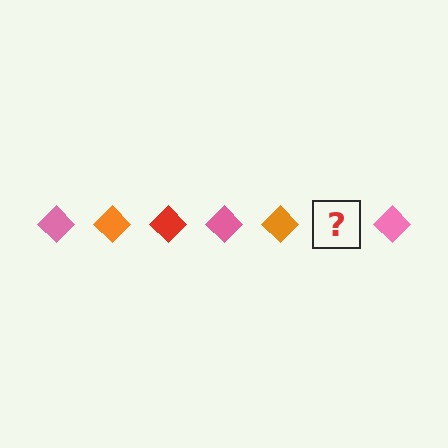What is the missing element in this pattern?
The missing element is a red diamond.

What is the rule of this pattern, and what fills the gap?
The rule is that the pattern cycles through pink, orange, red diamonds. The gap should be filled with a red diamond.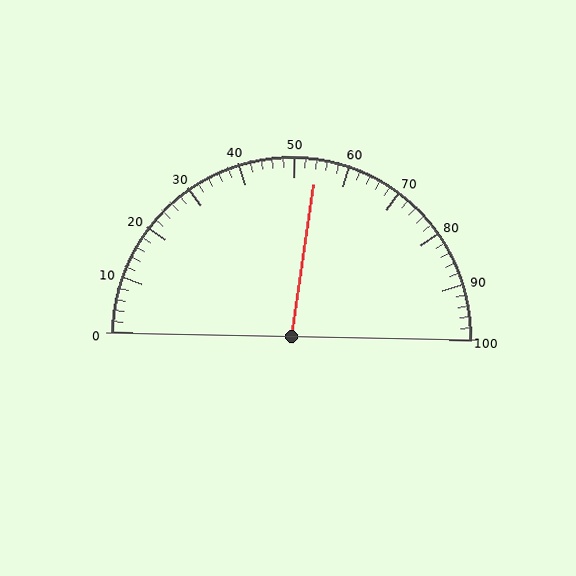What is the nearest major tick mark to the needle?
The nearest major tick mark is 50.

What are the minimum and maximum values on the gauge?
The gauge ranges from 0 to 100.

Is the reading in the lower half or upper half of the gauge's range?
The reading is in the upper half of the range (0 to 100).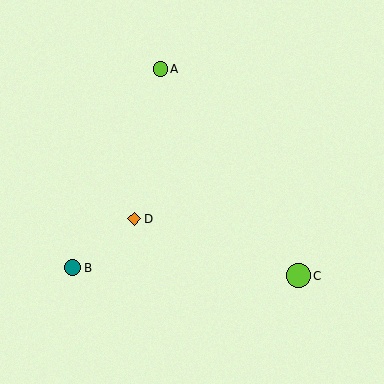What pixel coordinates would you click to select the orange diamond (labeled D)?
Click at (134, 219) to select the orange diamond D.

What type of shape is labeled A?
Shape A is a lime circle.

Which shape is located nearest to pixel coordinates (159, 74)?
The lime circle (labeled A) at (160, 69) is nearest to that location.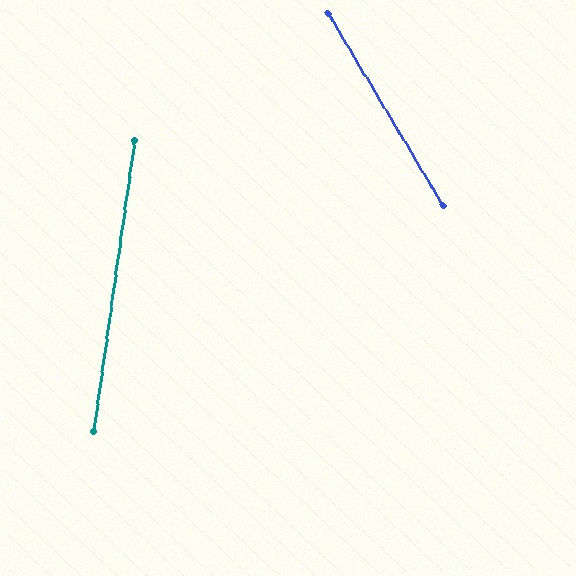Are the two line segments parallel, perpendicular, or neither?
Neither parallel nor perpendicular — they differ by about 39°.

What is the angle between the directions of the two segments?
Approximately 39 degrees.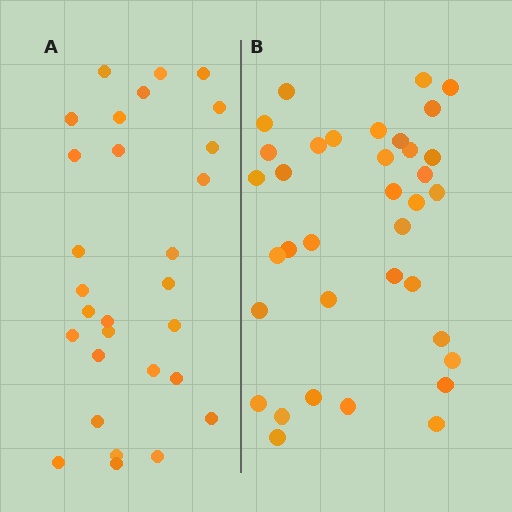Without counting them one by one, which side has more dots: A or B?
Region B (the right region) has more dots.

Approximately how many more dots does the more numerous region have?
Region B has roughly 8 or so more dots than region A.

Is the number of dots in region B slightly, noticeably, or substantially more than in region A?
Region B has only slightly more — the two regions are fairly close. The ratio is roughly 1.2 to 1.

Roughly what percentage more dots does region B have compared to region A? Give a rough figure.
About 25% more.